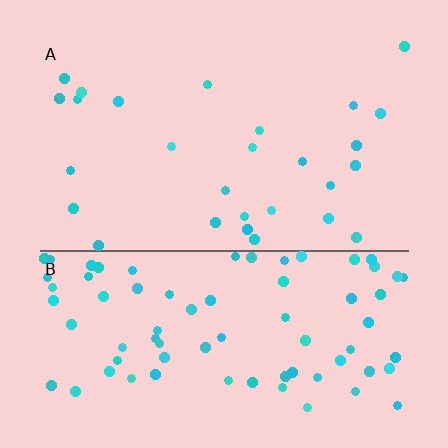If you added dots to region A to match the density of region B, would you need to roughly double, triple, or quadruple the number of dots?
Approximately triple.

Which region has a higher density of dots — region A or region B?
B (the bottom).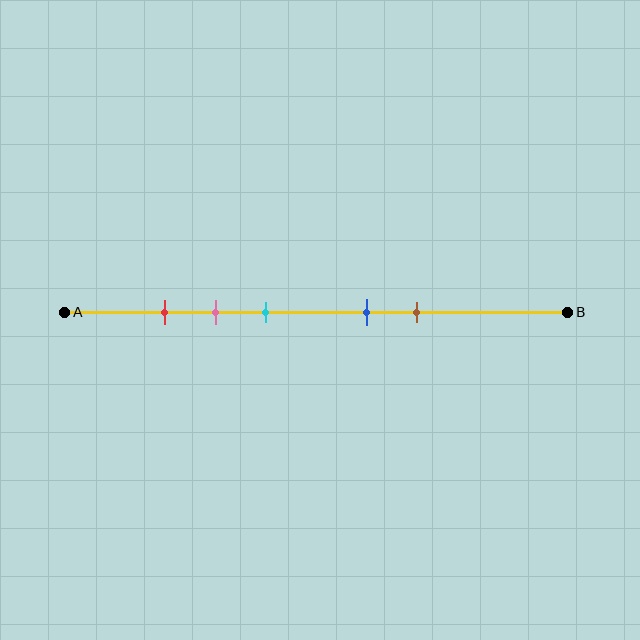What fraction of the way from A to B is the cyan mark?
The cyan mark is approximately 40% (0.4) of the way from A to B.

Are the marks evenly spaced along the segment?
No, the marks are not evenly spaced.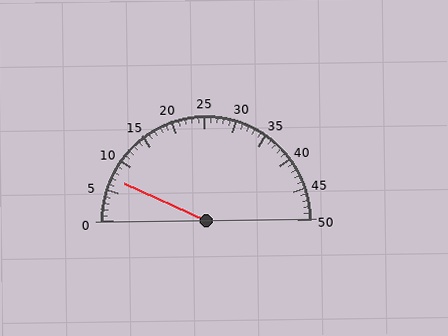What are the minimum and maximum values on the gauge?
The gauge ranges from 0 to 50.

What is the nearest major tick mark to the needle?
The nearest major tick mark is 5.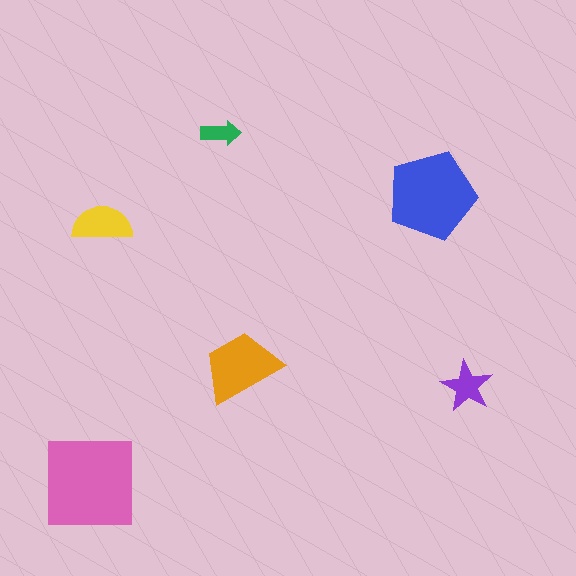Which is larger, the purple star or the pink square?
The pink square.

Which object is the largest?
The pink square.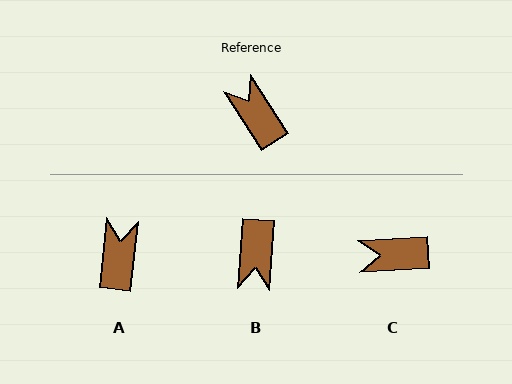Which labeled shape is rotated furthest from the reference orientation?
B, about 144 degrees away.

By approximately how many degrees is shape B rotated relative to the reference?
Approximately 144 degrees counter-clockwise.